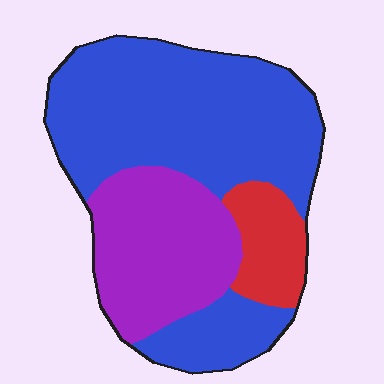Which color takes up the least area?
Red, at roughly 10%.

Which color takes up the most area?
Blue, at roughly 60%.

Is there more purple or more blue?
Blue.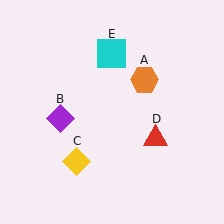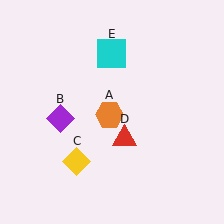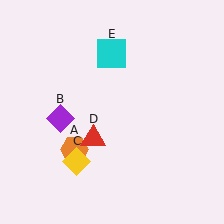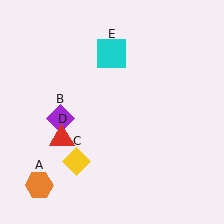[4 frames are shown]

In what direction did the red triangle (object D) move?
The red triangle (object D) moved left.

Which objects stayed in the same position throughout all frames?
Purple diamond (object B) and yellow diamond (object C) and cyan square (object E) remained stationary.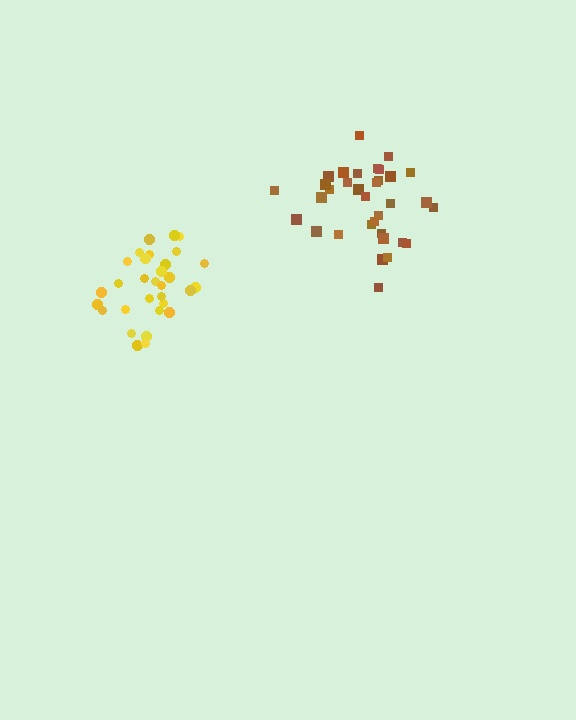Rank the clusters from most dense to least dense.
yellow, brown.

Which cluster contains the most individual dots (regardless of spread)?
Brown (34).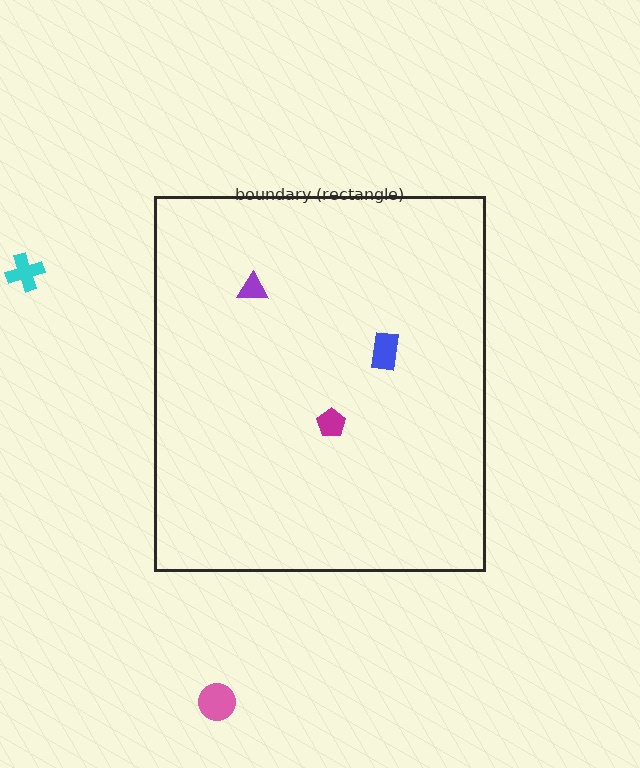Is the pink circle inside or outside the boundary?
Outside.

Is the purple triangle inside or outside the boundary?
Inside.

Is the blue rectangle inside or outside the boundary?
Inside.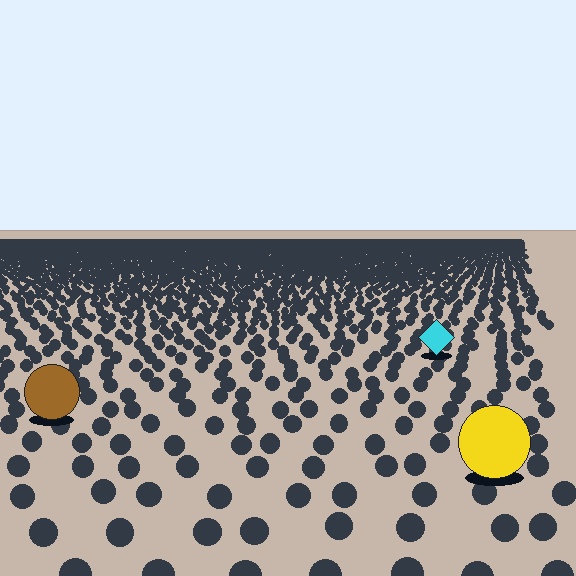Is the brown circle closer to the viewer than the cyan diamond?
Yes. The brown circle is closer — you can tell from the texture gradient: the ground texture is coarser near it.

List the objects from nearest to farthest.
From nearest to farthest: the yellow circle, the brown circle, the cyan diamond.